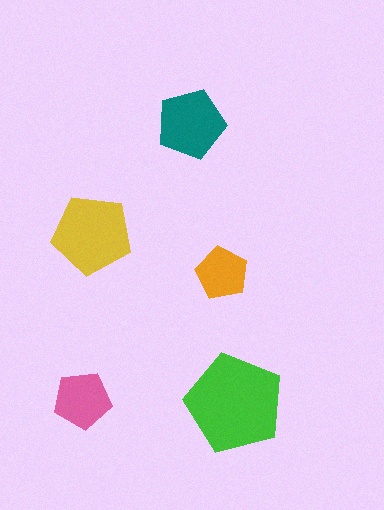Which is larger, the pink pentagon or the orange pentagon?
The pink one.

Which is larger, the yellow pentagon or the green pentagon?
The green one.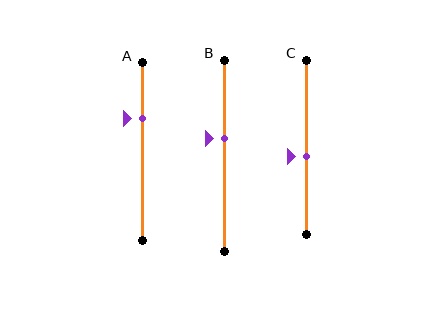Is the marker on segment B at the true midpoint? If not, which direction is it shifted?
No, the marker on segment B is shifted upward by about 9% of the segment length.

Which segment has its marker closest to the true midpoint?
Segment C has its marker closest to the true midpoint.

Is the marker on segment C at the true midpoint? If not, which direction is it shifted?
No, the marker on segment C is shifted downward by about 5% of the segment length.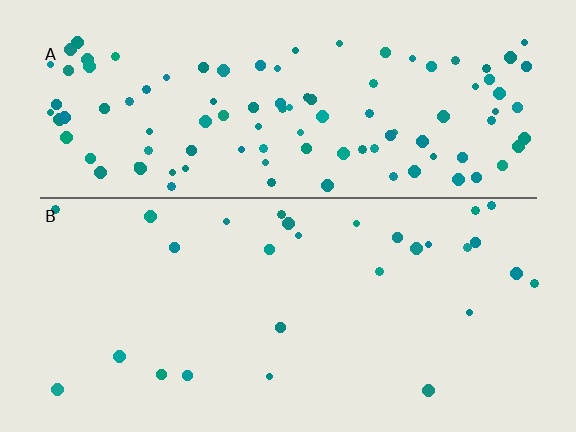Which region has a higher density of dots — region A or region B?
A (the top).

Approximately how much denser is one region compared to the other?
Approximately 3.8× — region A over region B.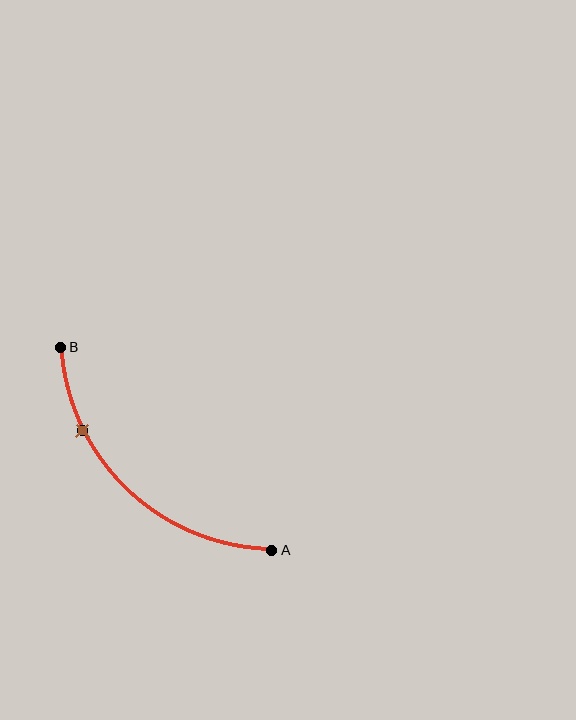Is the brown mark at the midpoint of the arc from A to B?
No. The brown mark lies on the arc but is closer to endpoint B. The arc midpoint would be at the point on the curve equidistant along the arc from both A and B.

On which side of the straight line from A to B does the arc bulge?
The arc bulges below and to the left of the straight line connecting A and B.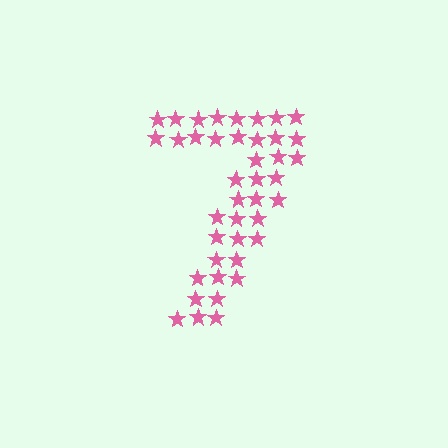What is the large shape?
The large shape is the digit 7.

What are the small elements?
The small elements are stars.